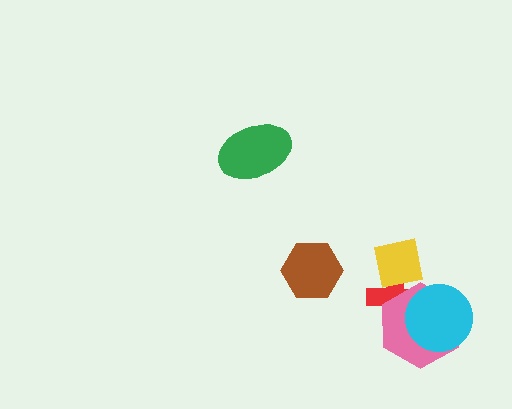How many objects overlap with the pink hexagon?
2 objects overlap with the pink hexagon.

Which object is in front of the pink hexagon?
The cyan circle is in front of the pink hexagon.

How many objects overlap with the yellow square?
1 object overlaps with the yellow square.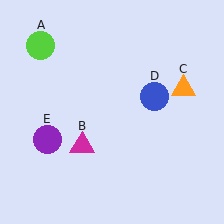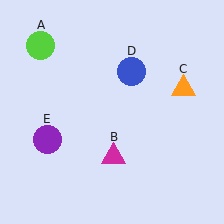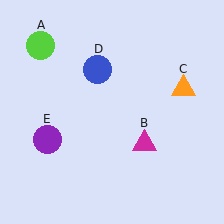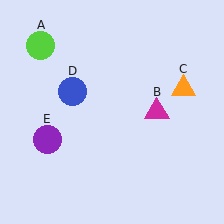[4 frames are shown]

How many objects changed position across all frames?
2 objects changed position: magenta triangle (object B), blue circle (object D).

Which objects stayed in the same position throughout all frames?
Lime circle (object A) and orange triangle (object C) and purple circle (object E) remained stationary.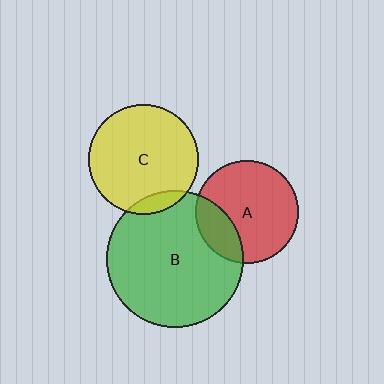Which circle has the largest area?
Circle B (green).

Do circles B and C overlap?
Yes.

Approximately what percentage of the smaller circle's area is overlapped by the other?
Approximately 10%.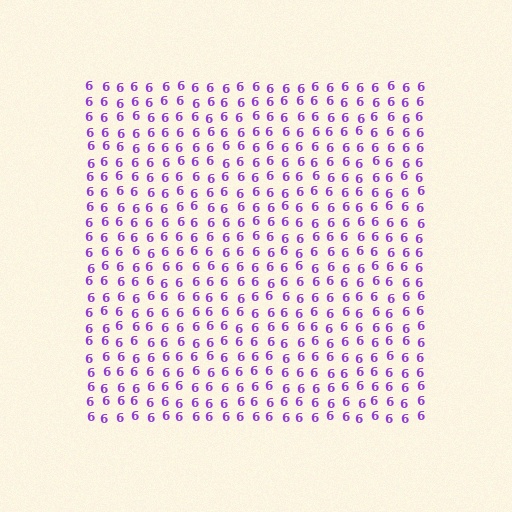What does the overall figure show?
The overall figure shows a square.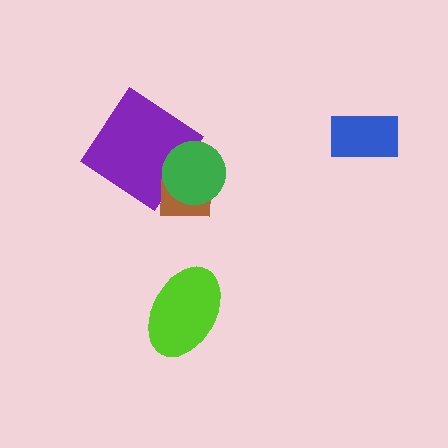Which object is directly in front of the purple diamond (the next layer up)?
The brown square is directly in front of the purple diamond.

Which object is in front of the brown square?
The green circle is in front of the brown square.